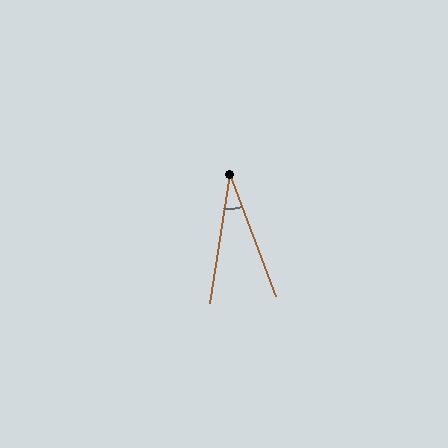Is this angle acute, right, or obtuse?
It is acute.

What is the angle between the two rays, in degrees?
Approximately 29 degrees.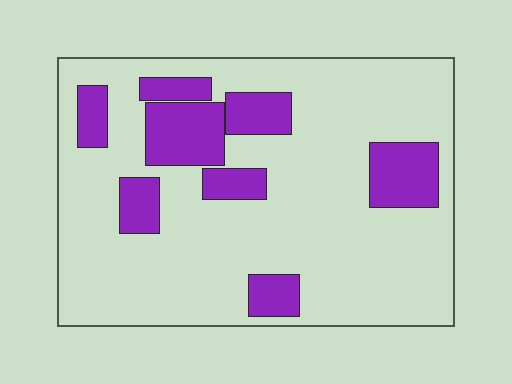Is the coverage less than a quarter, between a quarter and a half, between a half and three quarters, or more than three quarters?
Less than a quarter.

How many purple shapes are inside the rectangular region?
8.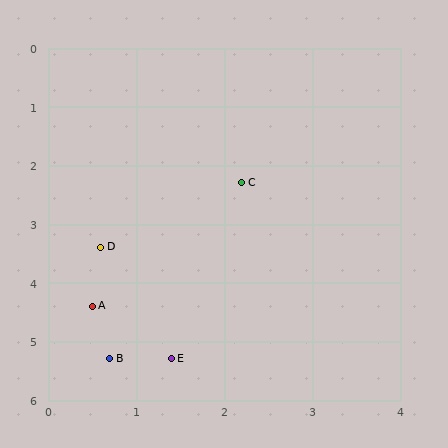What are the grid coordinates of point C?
Point C is at approximately (2.2, 2.3).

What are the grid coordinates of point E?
Point E is at approximately (1.4, 5.3).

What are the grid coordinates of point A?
Point A is at approximately (0.5, 4.4).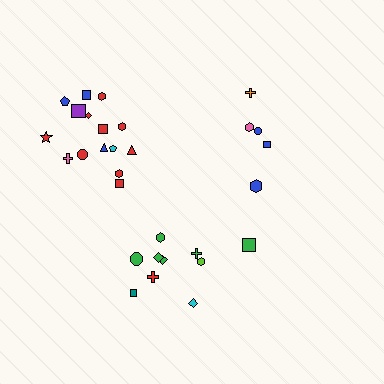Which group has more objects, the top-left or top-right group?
The top-left group.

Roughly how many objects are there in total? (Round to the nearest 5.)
Roughly 30 objects in total.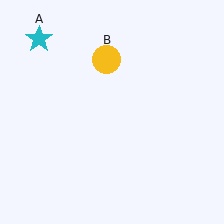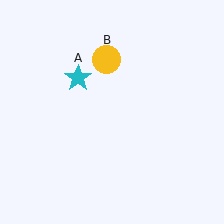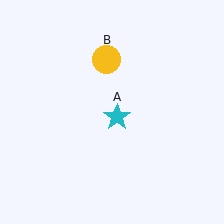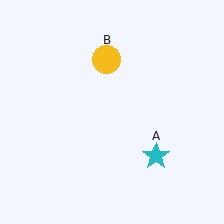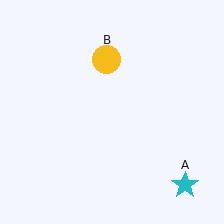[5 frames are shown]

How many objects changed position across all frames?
1 object changed position: cyan star (object A).